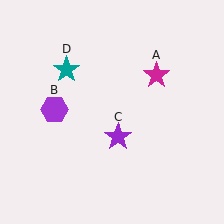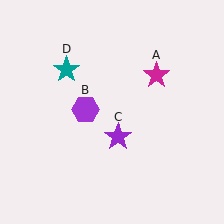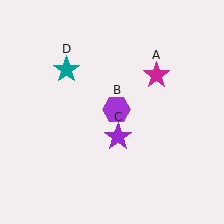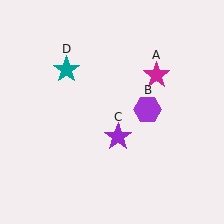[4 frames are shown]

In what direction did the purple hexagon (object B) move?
The purple hexagon (object B) moved right.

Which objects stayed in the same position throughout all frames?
Magenta star (object A) and purple star (object C) and teal star (object D) remained stationary.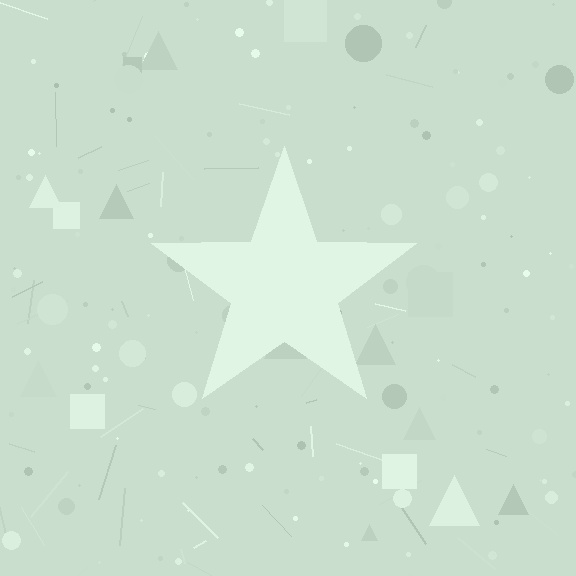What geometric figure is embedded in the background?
A star is embedded in the background.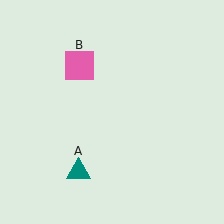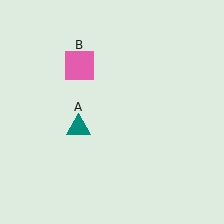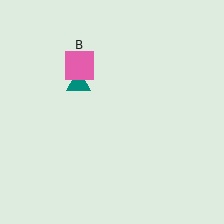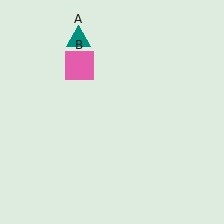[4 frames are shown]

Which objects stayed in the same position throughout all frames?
Pink square (object B) remained stationary.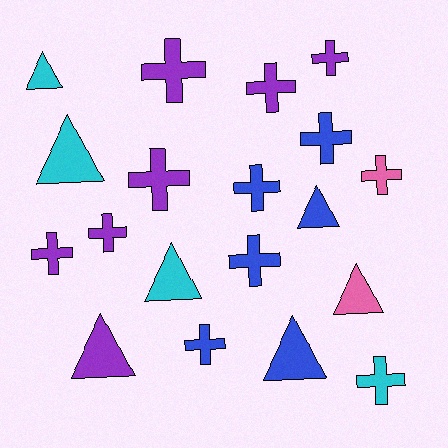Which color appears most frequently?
Purple, with 7 objects.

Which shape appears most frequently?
Cross, with 12 objects.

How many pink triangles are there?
There is 1 pink triangle.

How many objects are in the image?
There are 19 objects.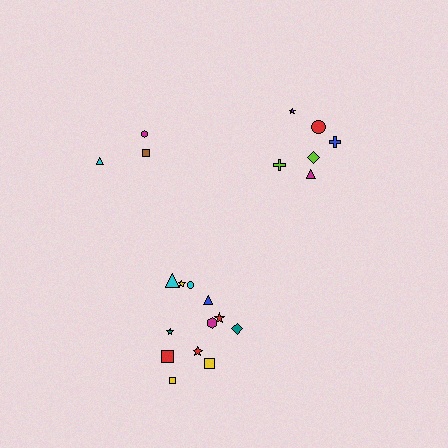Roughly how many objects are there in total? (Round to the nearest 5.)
Roughly 20 objects in total.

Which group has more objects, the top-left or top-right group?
The top-right group.